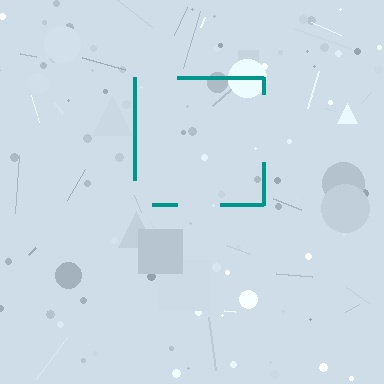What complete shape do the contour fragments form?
The contour fragments form a square.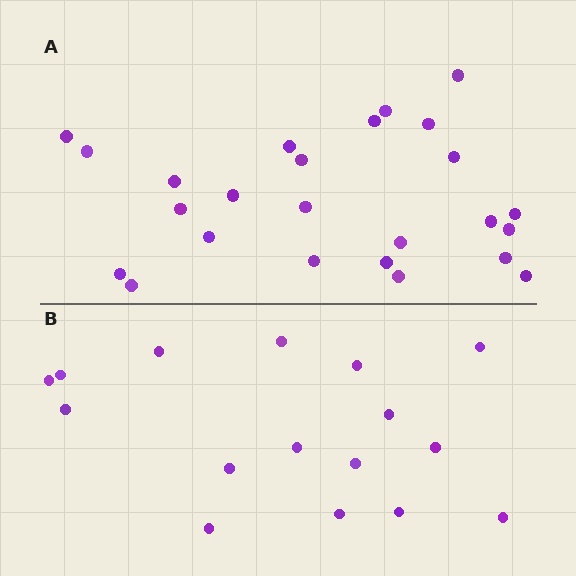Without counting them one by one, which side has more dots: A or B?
Region A (the top region) has more dots.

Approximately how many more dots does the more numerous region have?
Region A has roughly 8 or so more dots than region B.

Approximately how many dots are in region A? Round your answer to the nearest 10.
About 20 dots. (The exact count is 25, which rounds to 20.)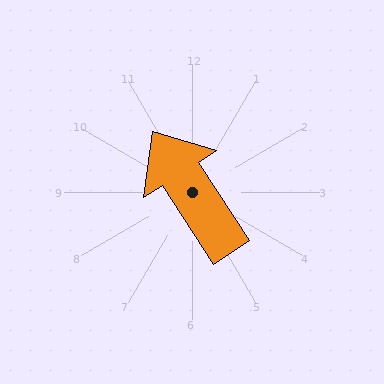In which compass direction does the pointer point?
Northwest.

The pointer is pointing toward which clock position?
Roughly 11 o'clock.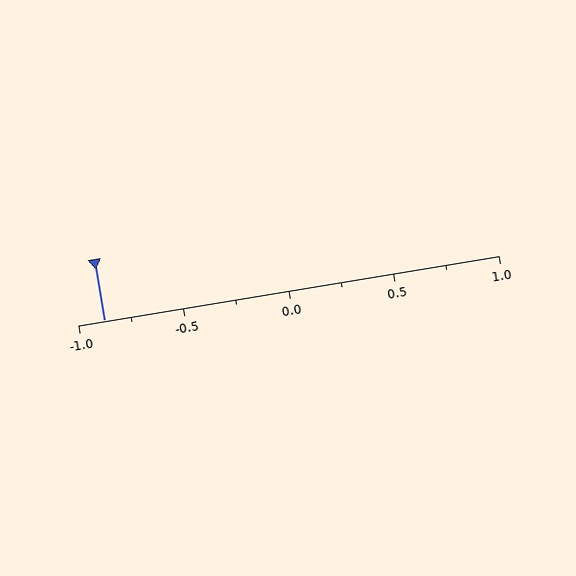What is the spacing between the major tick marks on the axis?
The major ticks are spaced 0.5 apart.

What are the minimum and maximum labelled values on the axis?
The axis runs from -1.0 to 1.0.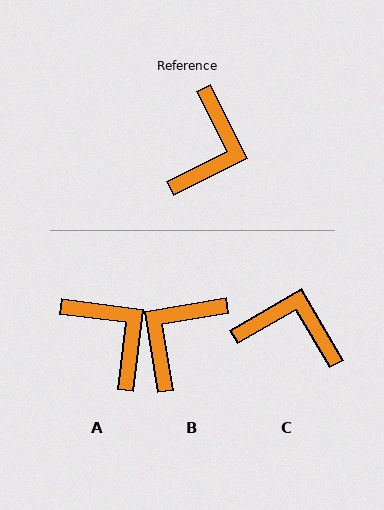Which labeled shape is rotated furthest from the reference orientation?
B, about 163 degrees away.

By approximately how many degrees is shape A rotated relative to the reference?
Approximately 57 degrees counter-clockwise.